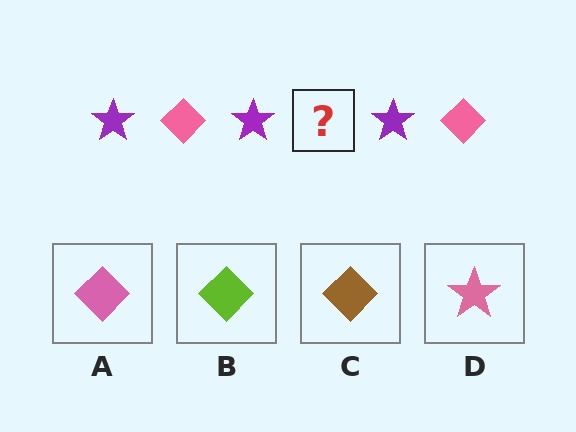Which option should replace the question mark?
Option A.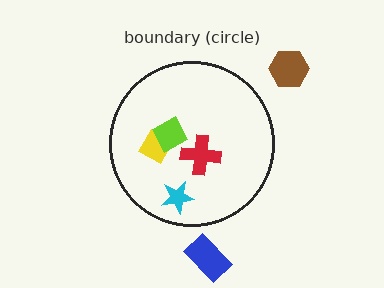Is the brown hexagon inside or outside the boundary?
Outside.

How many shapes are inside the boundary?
4 inside, 2 outside.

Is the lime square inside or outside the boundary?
Inside.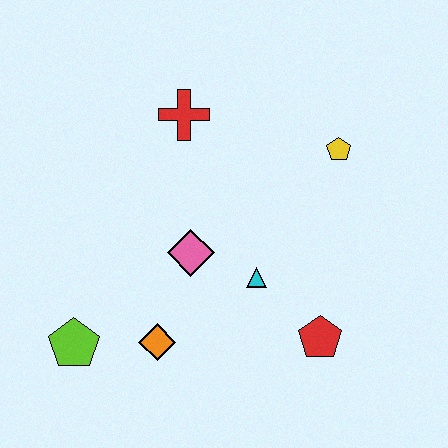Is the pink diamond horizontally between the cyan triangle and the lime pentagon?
Yes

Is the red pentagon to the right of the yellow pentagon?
No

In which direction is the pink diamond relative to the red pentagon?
The pink diamond is to the left of the red pentagon.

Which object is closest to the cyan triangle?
The pink diamond is closest to the cyan triangle.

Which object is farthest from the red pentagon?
The red cross is farthest from the red pentagon.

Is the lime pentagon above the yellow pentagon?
No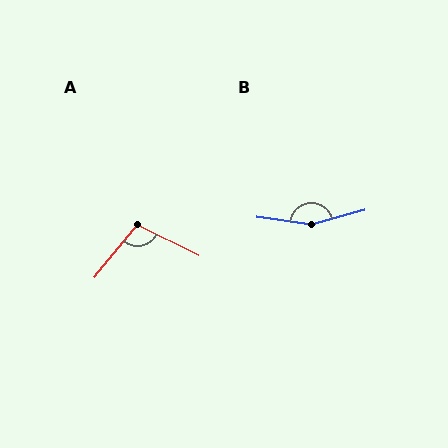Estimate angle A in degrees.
Approximately 103 degrees.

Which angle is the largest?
B, at approximately 158 degrees.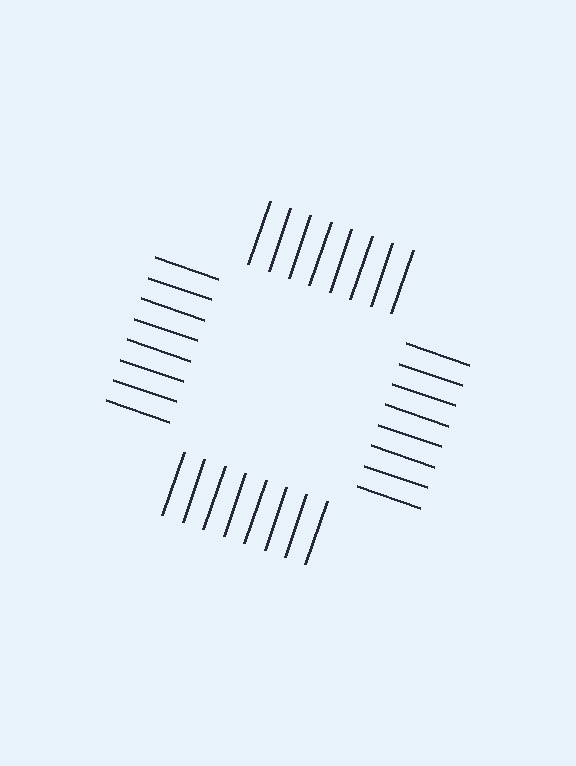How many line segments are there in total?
32 — 8 along each of the 4 edges.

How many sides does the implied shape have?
4 sides — the line-ends trace a square.